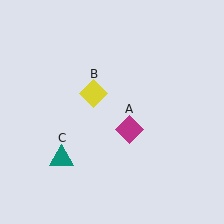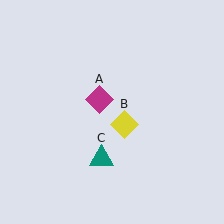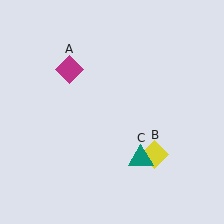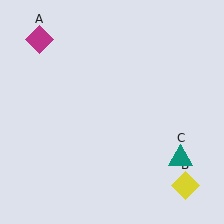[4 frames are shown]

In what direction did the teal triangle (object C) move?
The teal triangle (object C) moved right.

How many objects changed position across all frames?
3 objects changed position: magenta diamond (object A), yellow diamond (object B), teal triangle (object C).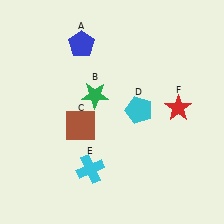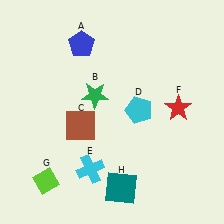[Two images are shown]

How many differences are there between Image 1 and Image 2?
There are 2 differences between the two images.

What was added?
A lime diamond (G), a teal square (H) were added in Image 2.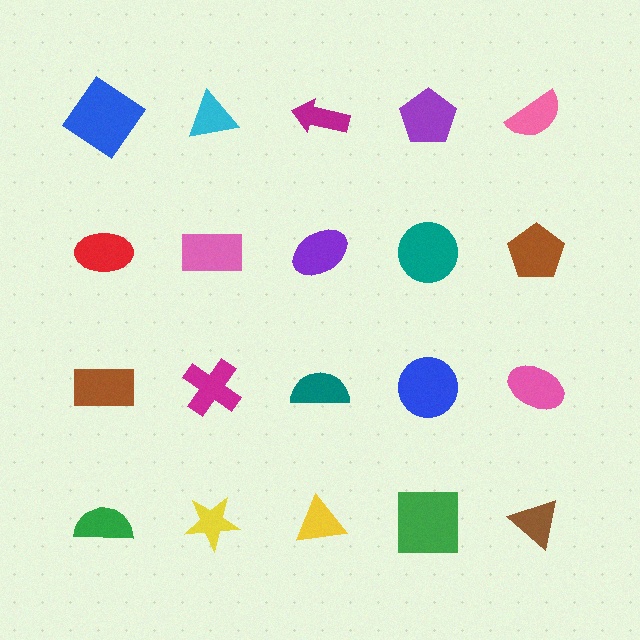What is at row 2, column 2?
A pink rectangle.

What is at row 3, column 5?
A pink ellipse.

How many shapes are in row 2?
5 shapes.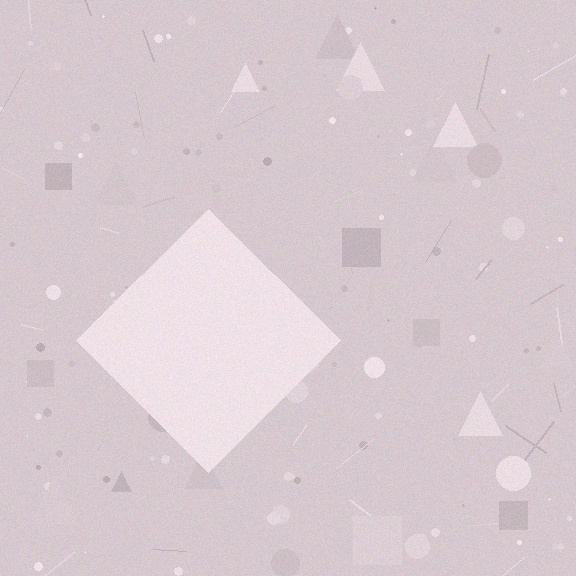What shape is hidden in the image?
A diamond is hidden in the image.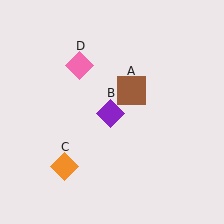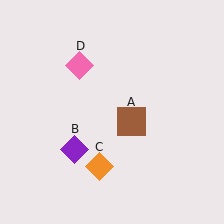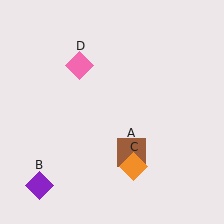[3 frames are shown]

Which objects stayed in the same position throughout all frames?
Pink diamond (object D) remained stationary.